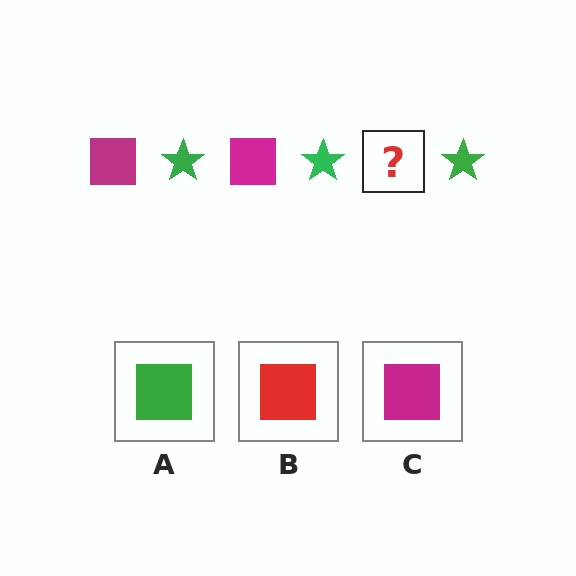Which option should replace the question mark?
Option C.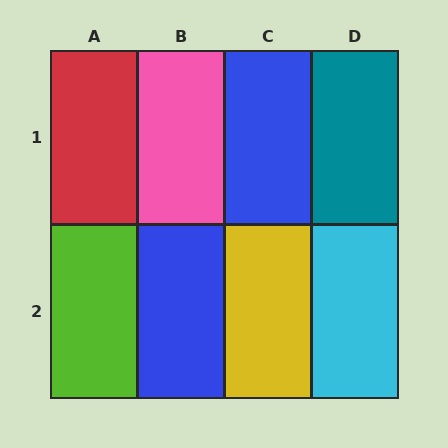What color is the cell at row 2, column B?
Blue.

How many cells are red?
1 cell is red.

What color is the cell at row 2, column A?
Lime.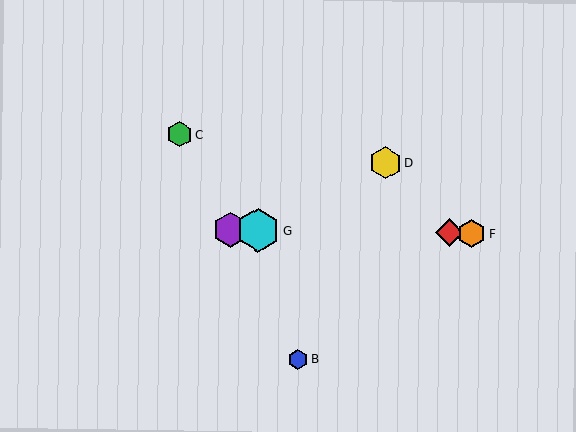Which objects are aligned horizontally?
Objects A, E, F, G are aligned horizontally.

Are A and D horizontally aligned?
No, A is at y≈233 and D is at y≈163.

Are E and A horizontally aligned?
Yes, both are at y≈230.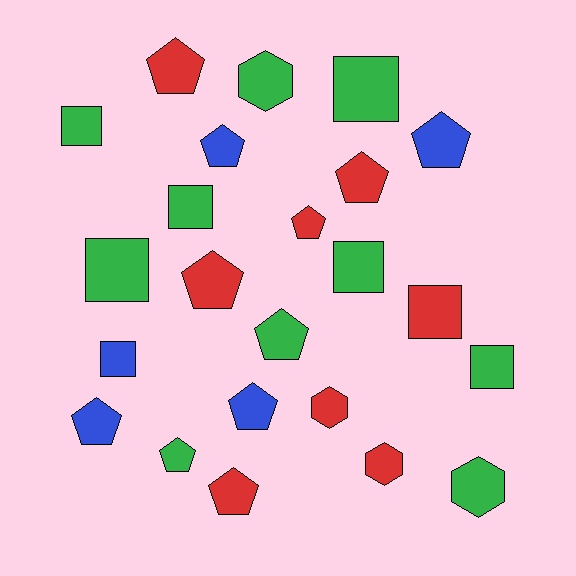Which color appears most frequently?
Green, with 10 objects.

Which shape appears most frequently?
Pentagon, with 11 objects.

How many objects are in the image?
There are 23 objects.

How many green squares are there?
There are 6 green squares.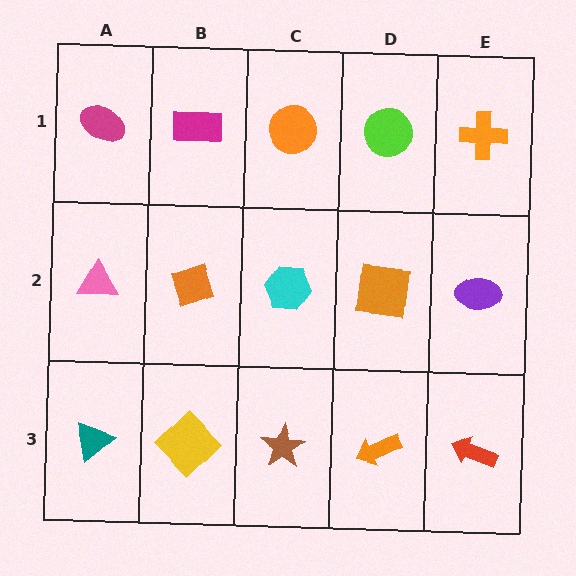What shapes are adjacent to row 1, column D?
An orange square (row 2, column D), an orange circle (row 1, column C), an orange cross (row 1, column E).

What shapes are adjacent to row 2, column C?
An orange circle (row 1, column C), a brown star (row 3, column C), an orange diamond (row 2, column B), an orange square (row 2, column D).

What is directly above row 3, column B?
An orange diamond.